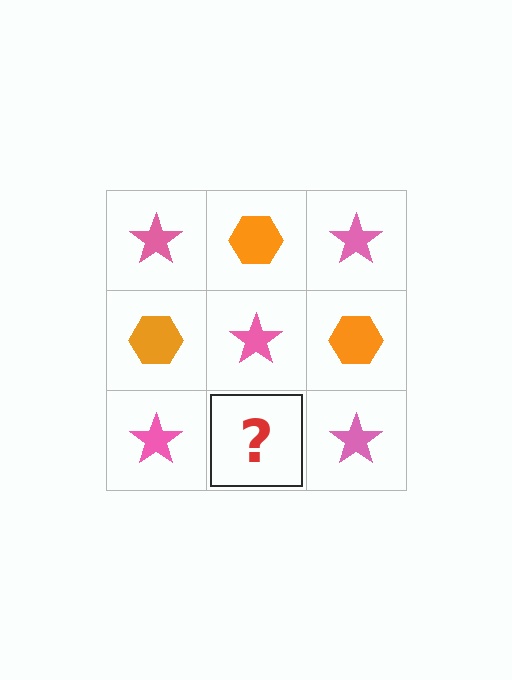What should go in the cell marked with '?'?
The missing cell should contain an orange hexagon.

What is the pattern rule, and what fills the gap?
The rule is that it alternates pink star and orange hexagon in a checkerboard pattern. The gap should be filled with an orange hexagon.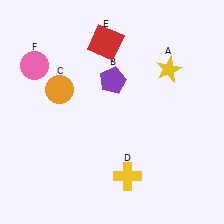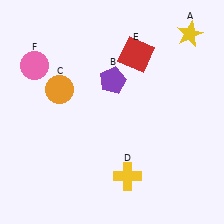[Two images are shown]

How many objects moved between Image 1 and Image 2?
2 objects moved between the two images.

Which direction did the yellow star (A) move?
The yellow star (A) moved up.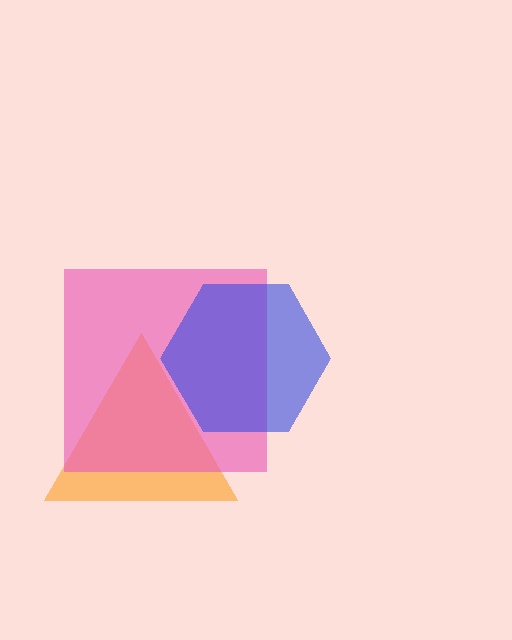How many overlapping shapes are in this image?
There are 3 overlapping shapes in the image.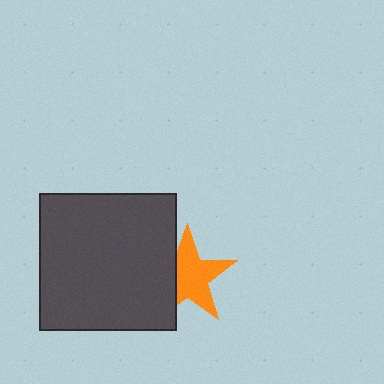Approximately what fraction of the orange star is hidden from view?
Roughly 31% of the orange star is hidden behind the dark gray square.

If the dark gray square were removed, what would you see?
You would see the complete orange star.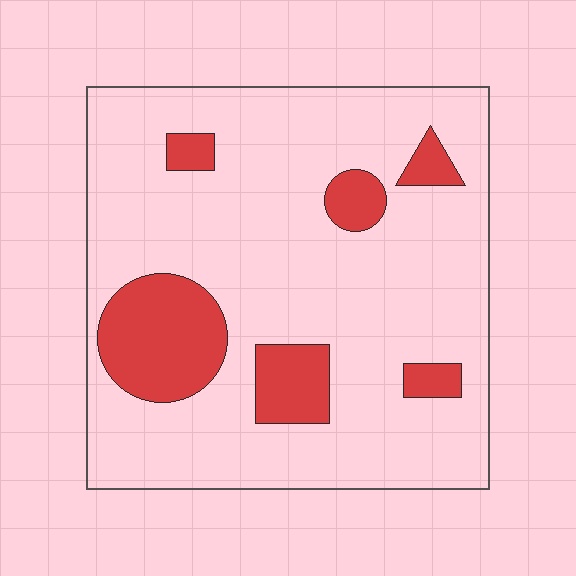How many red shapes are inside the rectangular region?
6.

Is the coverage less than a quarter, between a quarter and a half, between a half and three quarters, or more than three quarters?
Less than a quarter.